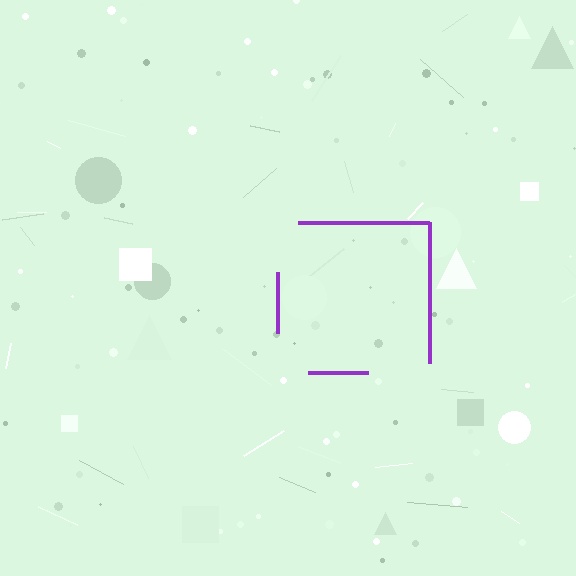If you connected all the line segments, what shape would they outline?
They would outline a square.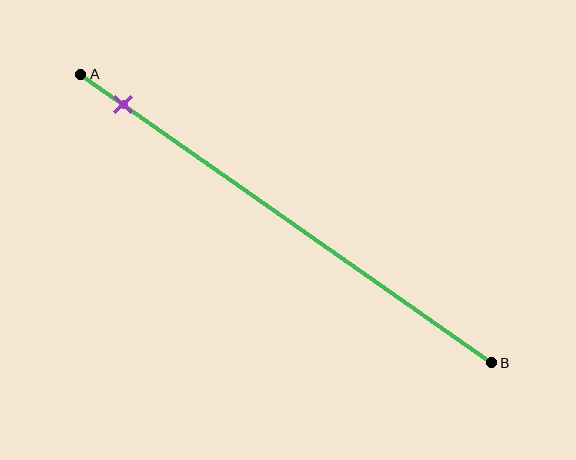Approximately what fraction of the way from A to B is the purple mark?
The purple mark is approximately 10% of the way from A to B.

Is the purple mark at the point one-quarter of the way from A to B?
No, the mark is at about 10% from A, not at the 25% one-quarter point.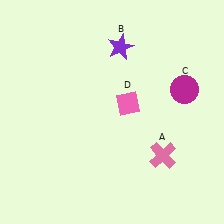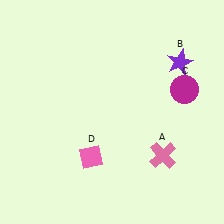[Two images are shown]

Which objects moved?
The objects that moved are: the purple star (B), the pink diamond (D).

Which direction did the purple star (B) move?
The purple star (B) moved right.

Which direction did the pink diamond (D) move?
The pink diamond (D) moved down.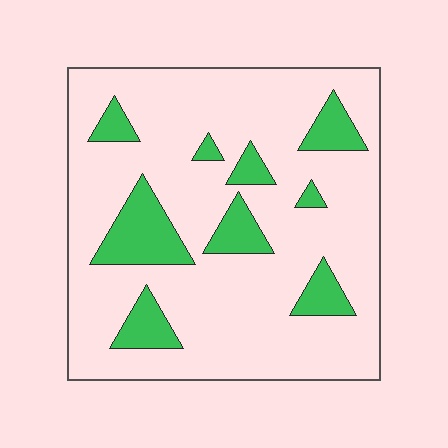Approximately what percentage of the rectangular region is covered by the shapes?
Approximately 20%.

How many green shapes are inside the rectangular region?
9.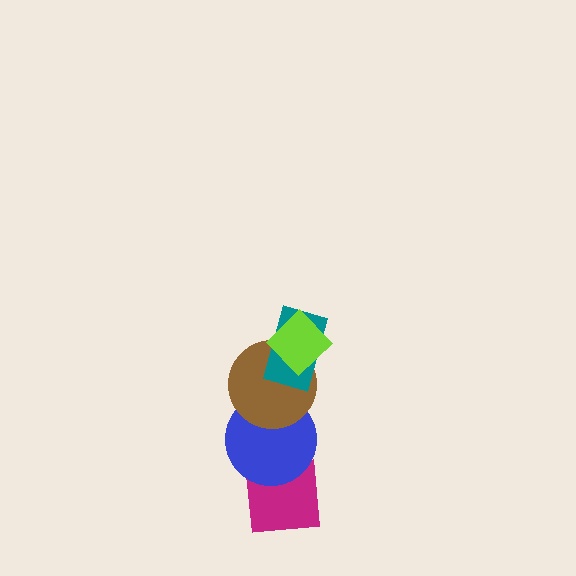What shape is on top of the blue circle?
The brown circle is on top of the blue circle.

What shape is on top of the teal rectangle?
The lime diamond is on top of the teal rectangle.